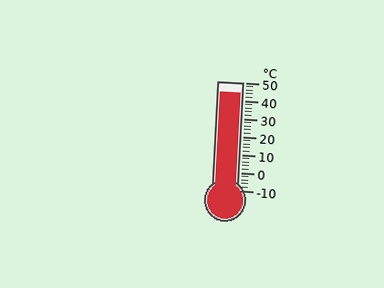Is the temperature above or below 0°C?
The temperature is above 0°C.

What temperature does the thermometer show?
The thermometer shows approximately 44°C.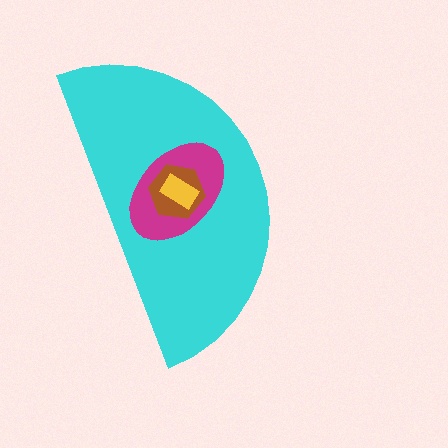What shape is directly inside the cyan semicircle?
The magenta ellipse.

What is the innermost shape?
The yellow rectangle.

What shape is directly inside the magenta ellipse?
The brown hexagon.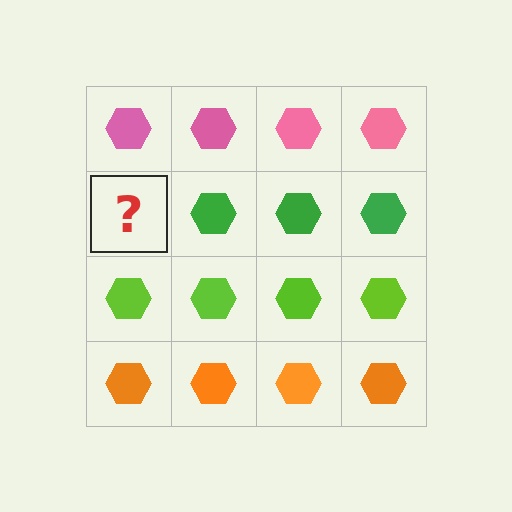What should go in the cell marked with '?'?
The missing cell should contain a green hexagon.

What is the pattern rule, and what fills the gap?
The rule is that each row has a consistent color. The gap should be filled with a green hexagon.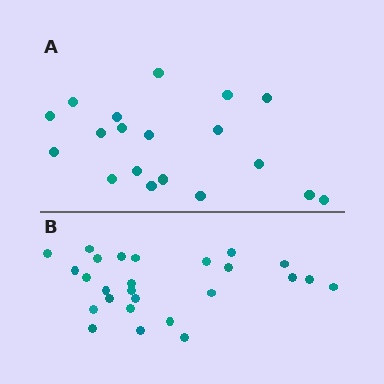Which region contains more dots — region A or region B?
Region B (the bottom region) has more dots.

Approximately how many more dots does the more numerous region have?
Region B has roughly 8 or so more dots than region A.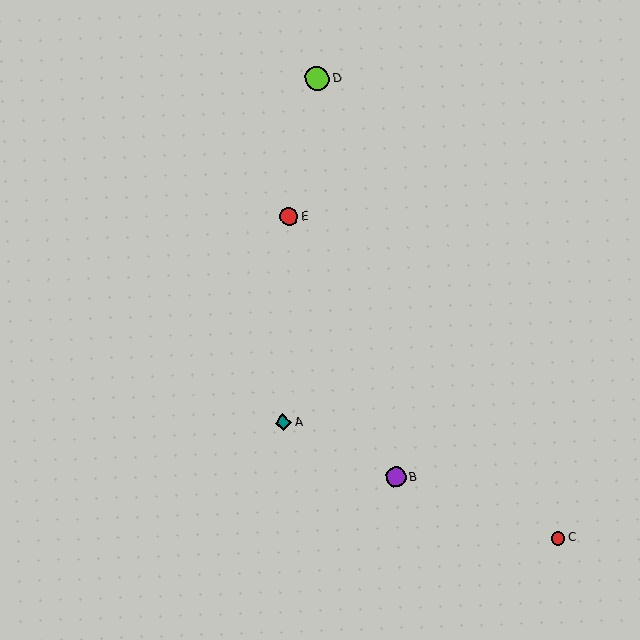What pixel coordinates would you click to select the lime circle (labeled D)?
Click at (317, 78) to select the lime circle D.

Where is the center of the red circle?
The center of the red circle is at (558, 538).